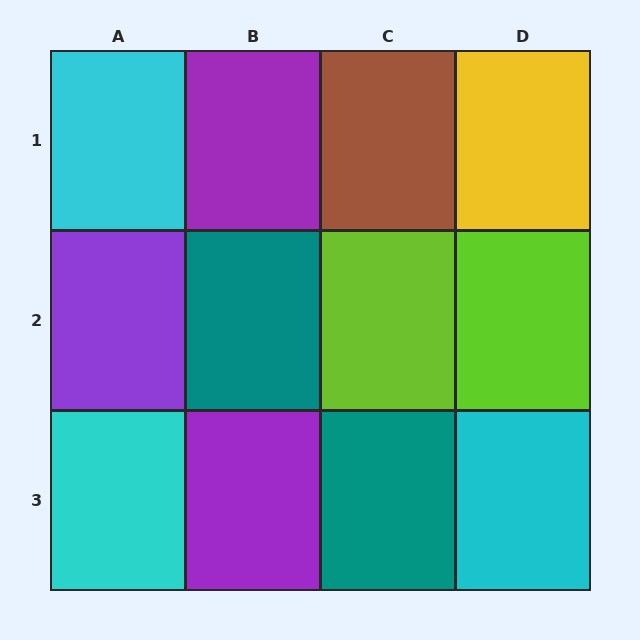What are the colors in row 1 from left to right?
Cyan, purple, brown, yellow.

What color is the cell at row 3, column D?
Cyan.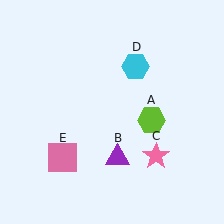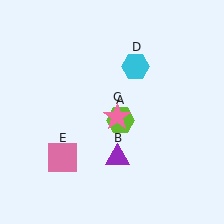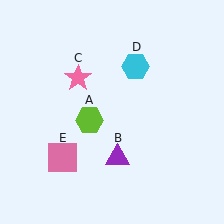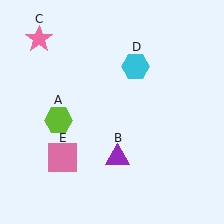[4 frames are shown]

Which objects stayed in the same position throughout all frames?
Purple triangle (object B) and cyan hexagon (object D) and pink square (object E) remained stationary.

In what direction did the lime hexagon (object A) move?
The lime hexagon (object A) moved left.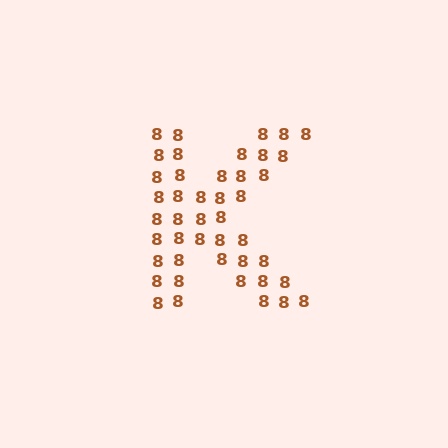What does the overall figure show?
The overall figure shows the letter K.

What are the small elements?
The small elements are digit 8's.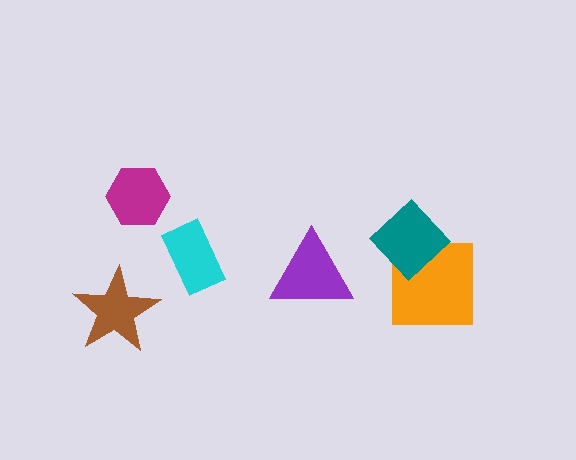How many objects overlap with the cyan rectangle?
0 objects overlap with the cyan rectangle.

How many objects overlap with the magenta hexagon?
0 objects overlap with the magenta hexagon.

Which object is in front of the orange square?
The teal diamond is in front of the orange square.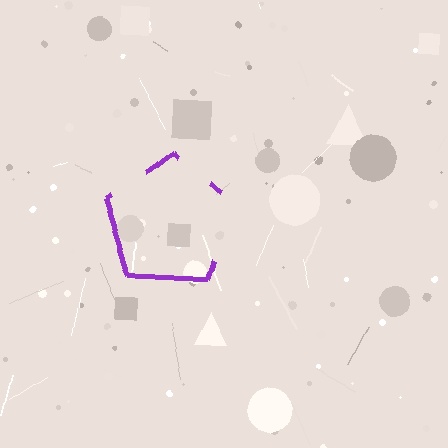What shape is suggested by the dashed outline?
The dashed outline suggests a pentagon.